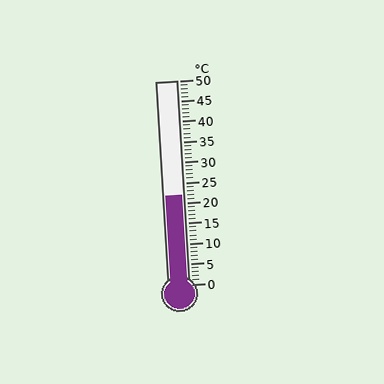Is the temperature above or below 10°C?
The temperature is above 10°C.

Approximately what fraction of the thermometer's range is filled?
The thermometer is filled to approximately 45% of its range.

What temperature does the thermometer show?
The thermometer shows approximately 22°C.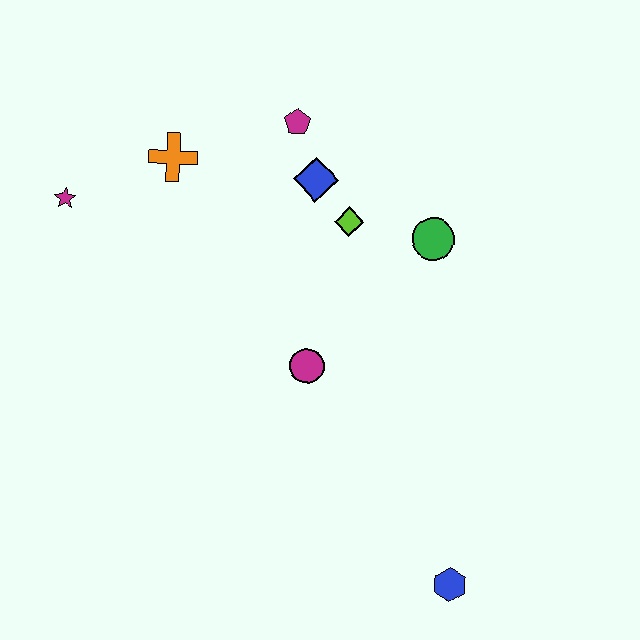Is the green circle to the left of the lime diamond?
No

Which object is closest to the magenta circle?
The lime diamond is closest to the magenta circle.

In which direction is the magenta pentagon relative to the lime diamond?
The magenta pentagon is above the lime diamond.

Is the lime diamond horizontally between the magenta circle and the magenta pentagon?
No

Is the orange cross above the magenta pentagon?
No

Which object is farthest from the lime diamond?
The blue hexagon is farthest from the lime diamond.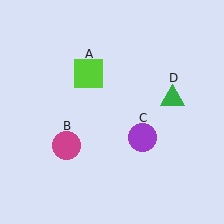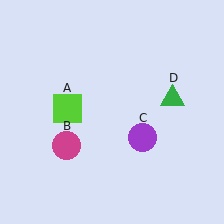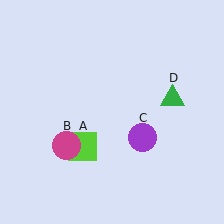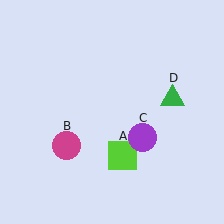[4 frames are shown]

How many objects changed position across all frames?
1 object changed position: lime square (object A).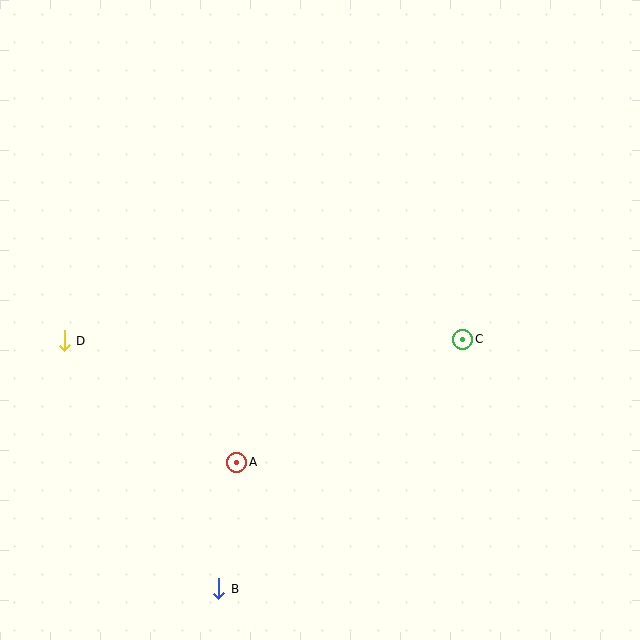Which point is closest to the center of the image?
Point C at (463, 339) is closest to the center.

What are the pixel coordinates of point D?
Point D is at (64, 341).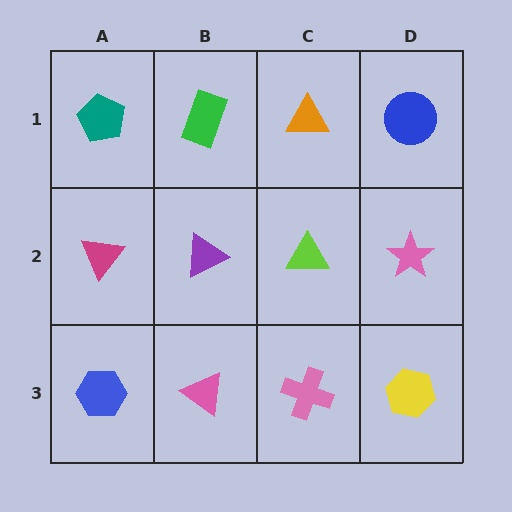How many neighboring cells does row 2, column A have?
3.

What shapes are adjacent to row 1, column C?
A lime triangle (row 2, column C), a green rectangle (row 1, column B), a blue circle (row 1, column D).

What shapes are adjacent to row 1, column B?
A purple triangle (row 2, column B), a teal pentagon (row 1, column A), an orange triangle (row 1, column C).